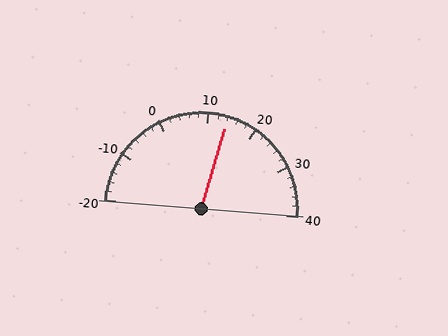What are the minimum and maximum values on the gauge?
The gauge ranges from -20 to 40.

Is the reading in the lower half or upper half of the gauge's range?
The reading is in the upper half of the range (-20 to 40).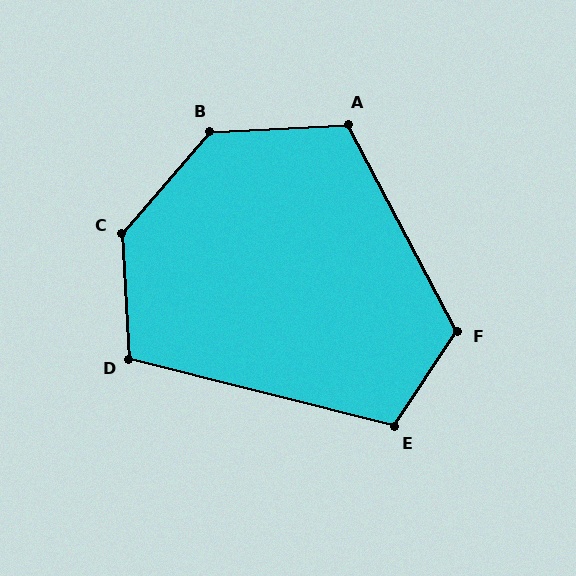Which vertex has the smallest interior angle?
D, at approximately 107 degrees.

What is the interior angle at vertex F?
Approximately 119 degrees (obtuse).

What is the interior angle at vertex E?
Approximately 109 degrees (obtuse).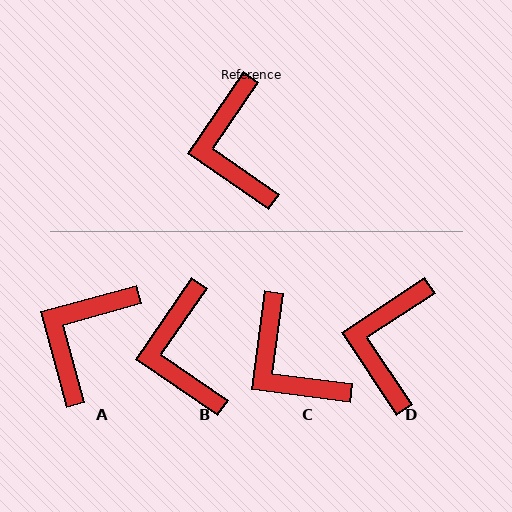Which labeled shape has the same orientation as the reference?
B.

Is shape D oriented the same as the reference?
No, it is off by about 22 degrees.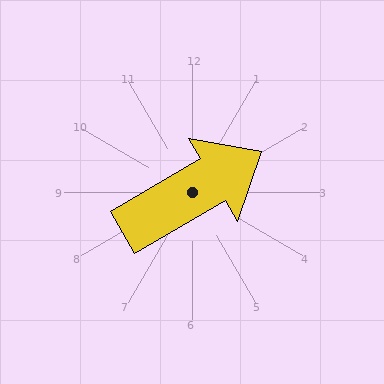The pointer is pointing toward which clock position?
Roughly 2 o'clock.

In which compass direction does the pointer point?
Northeast.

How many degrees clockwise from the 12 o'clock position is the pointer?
Approximately 60 degrees.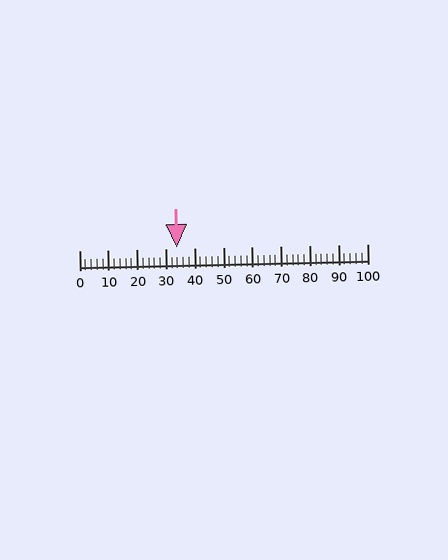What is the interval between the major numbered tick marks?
The major tick marks are spaced 10 units apart.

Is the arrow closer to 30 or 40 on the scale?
The arrow is closer to 30.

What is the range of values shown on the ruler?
The ruler shows values from 0 to 100.